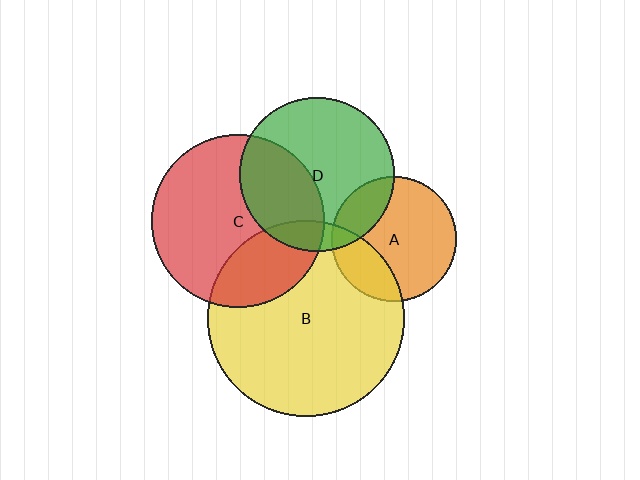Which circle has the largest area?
Circle B (yellow).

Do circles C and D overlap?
Yes.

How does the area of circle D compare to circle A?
Approximately 1.5 times.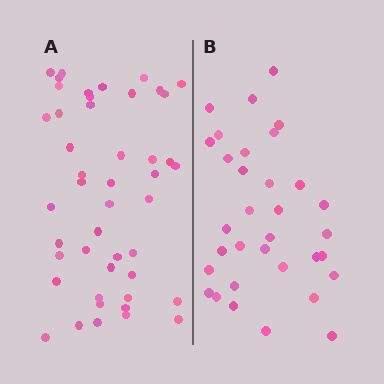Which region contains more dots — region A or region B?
Region A (the left region) has more dots.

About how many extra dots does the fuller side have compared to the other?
Region A has approximately 15 more dots than region B.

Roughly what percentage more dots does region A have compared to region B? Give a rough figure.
About 40% more.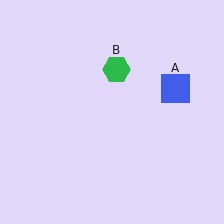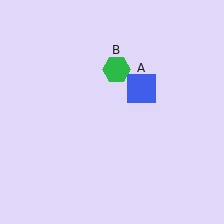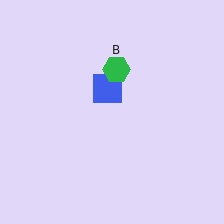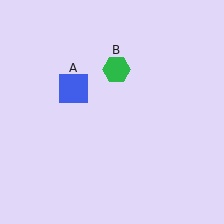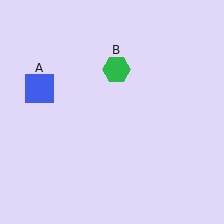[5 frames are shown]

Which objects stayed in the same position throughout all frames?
Green hexagon (object B) remained stationary.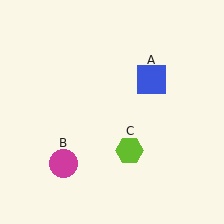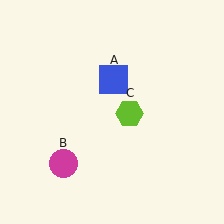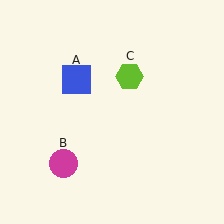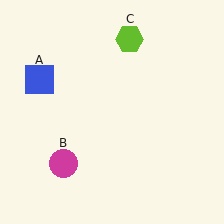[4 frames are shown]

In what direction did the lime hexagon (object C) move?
The lime hexagon (object C) moved up.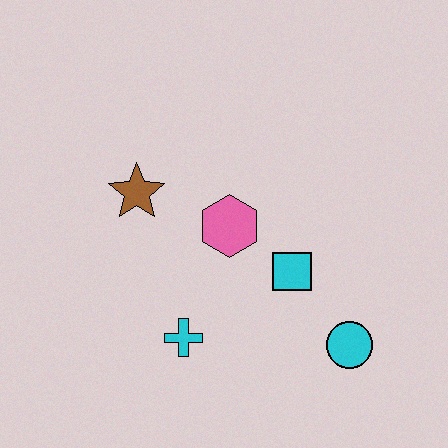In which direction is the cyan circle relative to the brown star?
The cyan circle is to the right of the brown star.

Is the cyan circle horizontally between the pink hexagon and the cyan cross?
No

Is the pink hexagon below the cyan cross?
No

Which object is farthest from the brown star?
The cyan circle is farthest from the brown star.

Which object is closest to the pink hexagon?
The cyan square is closest to the pink hexagon.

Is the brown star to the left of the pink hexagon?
Yes